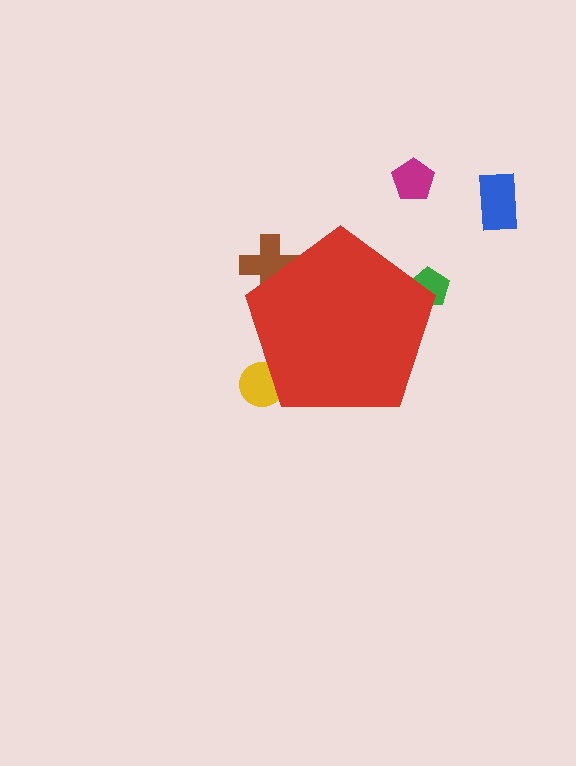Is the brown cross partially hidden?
Yes, the brown cross is partially hidden behind the red pentagon.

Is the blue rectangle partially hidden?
No, the blue rectangle is fully visible.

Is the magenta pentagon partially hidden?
No, the magenta pentagon is fully visible.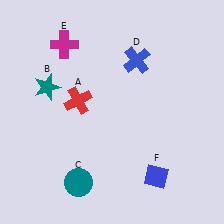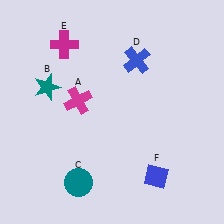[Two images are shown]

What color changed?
The cross (A) changed from red in Image 1 to magenta in Image 2.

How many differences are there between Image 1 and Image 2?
There is 1 difference between the two images.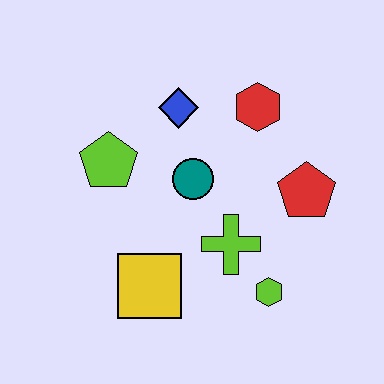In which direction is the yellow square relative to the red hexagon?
The yellow square is below the red hexagon.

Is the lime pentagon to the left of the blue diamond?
Yes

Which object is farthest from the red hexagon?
The yellow square is farthest from the red hexagon.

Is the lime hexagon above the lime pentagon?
No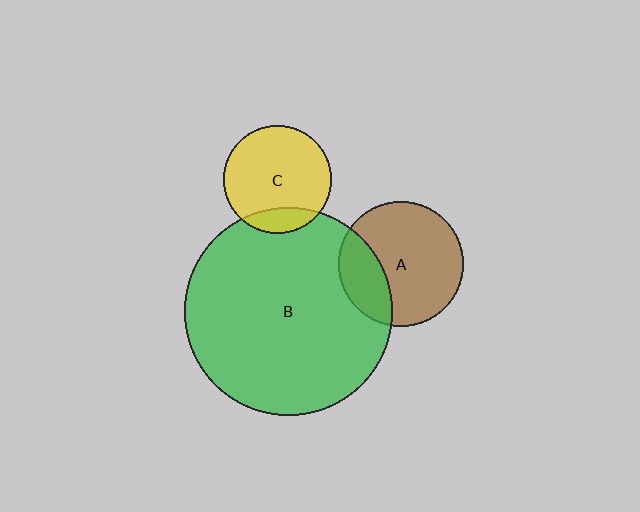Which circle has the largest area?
Circle B (green).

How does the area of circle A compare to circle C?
Approximately 1.3 times.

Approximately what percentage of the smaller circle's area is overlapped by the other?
Approximately 15%.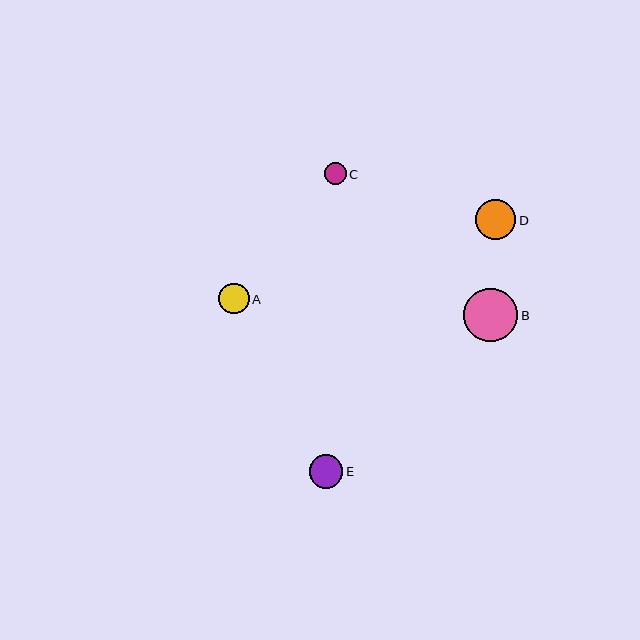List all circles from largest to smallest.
From largest to smallest: B, D, E, A, C.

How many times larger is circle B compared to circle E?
Circle B is approximately 1.6 times the size of circle E.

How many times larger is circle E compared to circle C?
Circle E is approximately 1.6 times the size of circle C.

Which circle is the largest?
Circle B is the largest with a size of approximately 54 pixels.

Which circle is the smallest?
Circle C is the smallest with a size of approximately 21 pixels.